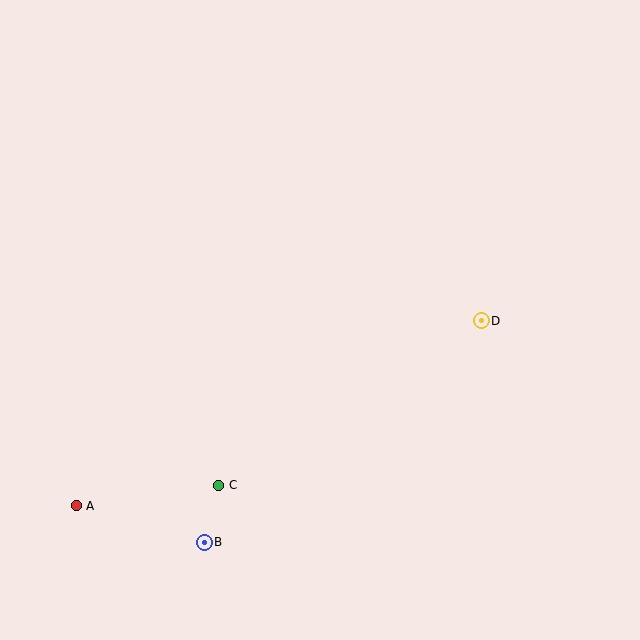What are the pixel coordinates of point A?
Point A is at (76, 506).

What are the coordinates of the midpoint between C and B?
The midpoint between C and B is at (211, 514).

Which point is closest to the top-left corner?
Point A is closest to the top-left corner.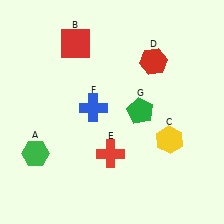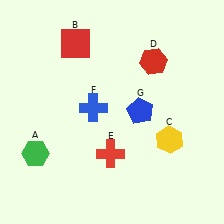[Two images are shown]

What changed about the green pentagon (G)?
In Image 1, G is green. In Image 2, it changed to blue.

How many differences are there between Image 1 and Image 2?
There is 1 difference between the two images.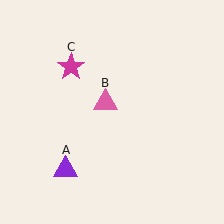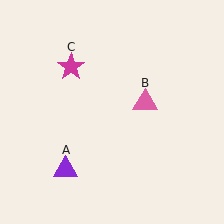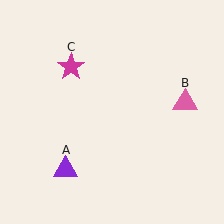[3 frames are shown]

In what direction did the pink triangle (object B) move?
The pink triangle (object B) moved right.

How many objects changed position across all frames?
1 object changed position: pink triangle (object B).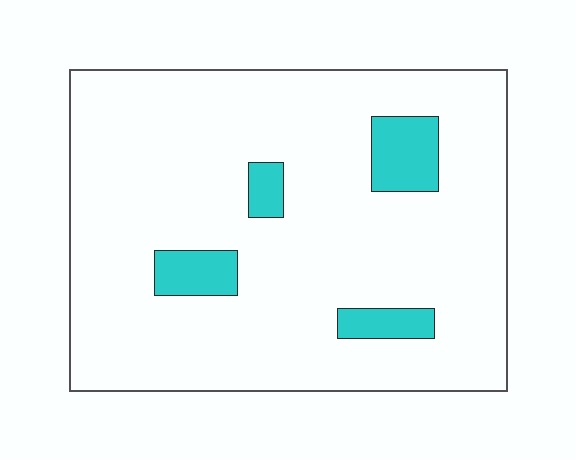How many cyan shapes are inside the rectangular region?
4.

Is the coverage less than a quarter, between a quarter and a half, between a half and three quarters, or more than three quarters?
Less than a quarter.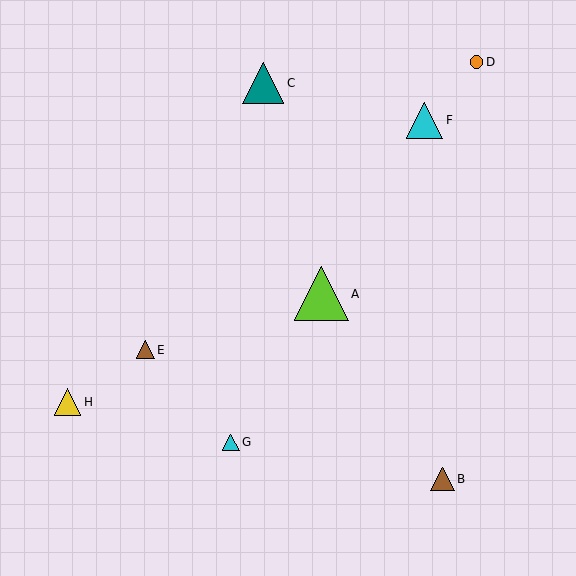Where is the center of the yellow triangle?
The center of the yellow triangle is at (68, 402).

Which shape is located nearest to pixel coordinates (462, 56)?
The orange circle (labeled D) at (477, 62) is nearest to that location.